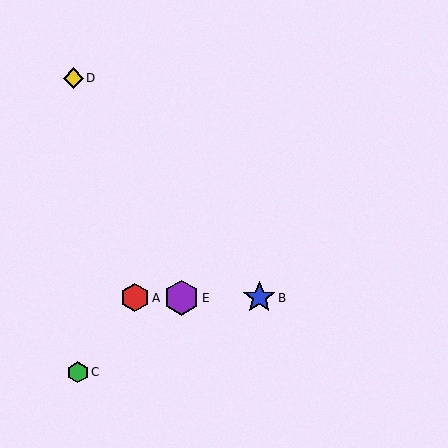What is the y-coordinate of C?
Object C is at y≈372.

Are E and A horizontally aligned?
Yes, both are at y≈298.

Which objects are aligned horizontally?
Objects A, B, E are aligned horizontally.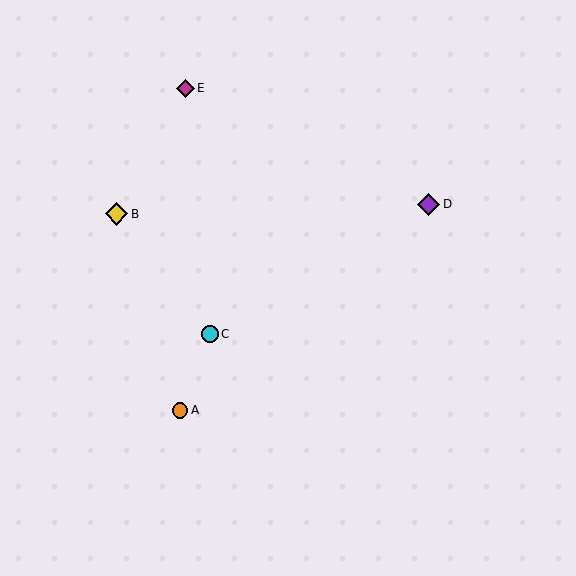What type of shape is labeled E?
Shape E is a magenta diamond.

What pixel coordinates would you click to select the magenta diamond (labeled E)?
Click at (186, 88) to select the magenta diamond E.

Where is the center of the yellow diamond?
The center of the yellow diamond is at (116, 214).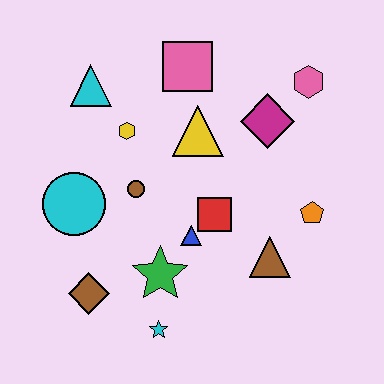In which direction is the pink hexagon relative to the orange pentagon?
The pink hexagon is above the orange pentagon.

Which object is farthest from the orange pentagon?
The cyan triangle is farthest from the orange pentagon.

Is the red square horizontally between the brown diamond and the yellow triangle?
No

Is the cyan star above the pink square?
No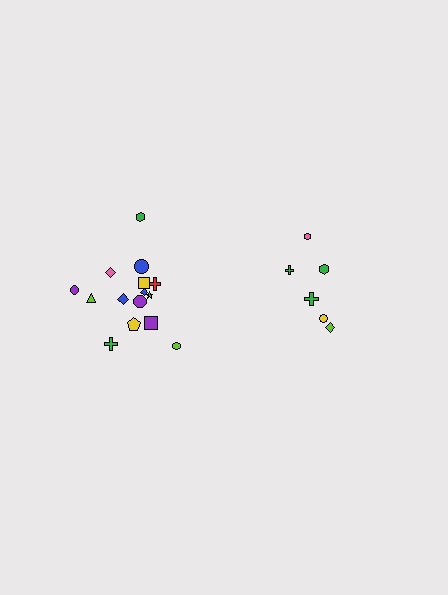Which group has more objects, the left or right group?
The left group.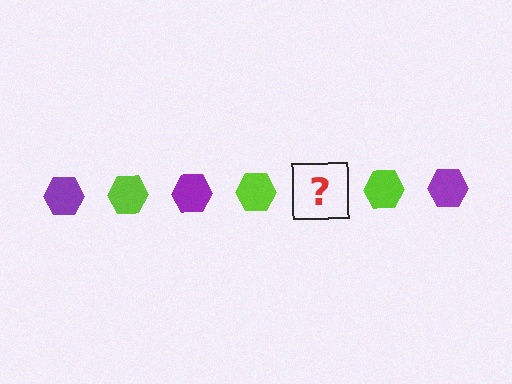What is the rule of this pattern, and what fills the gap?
The rule is that the pattern cycles through purple, lime hexagons. The gap should be filled with a purple hexagon.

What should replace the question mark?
The question mark should be replaced with a purple hexagon.